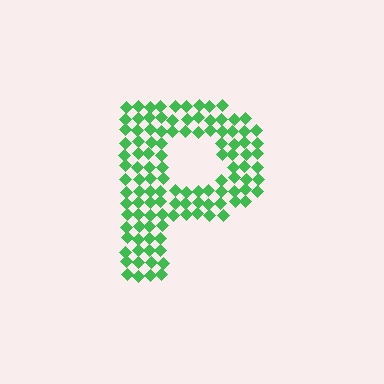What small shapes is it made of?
It is made of small diamonds.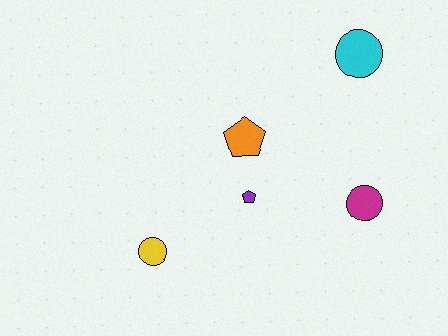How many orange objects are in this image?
There is 1 orange object.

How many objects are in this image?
There are 5 objects.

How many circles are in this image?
There are 3 circles.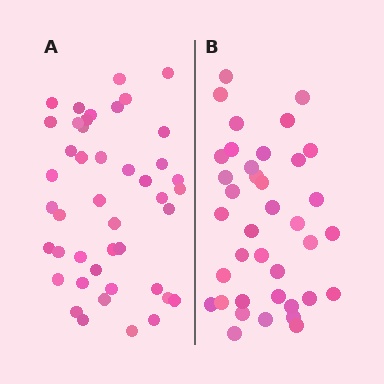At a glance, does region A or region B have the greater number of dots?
Region A (the left region) has more dots.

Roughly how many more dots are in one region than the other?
Region A has about 6 more dots than region B.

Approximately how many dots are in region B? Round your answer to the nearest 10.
About 40 dots. (The exact count is 38, which rounds to 40.)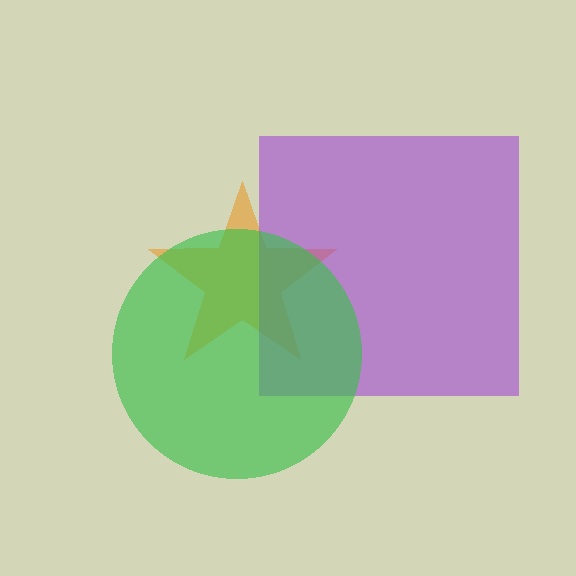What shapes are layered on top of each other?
The layered shapes are: an orange star, a purple square, a green circle.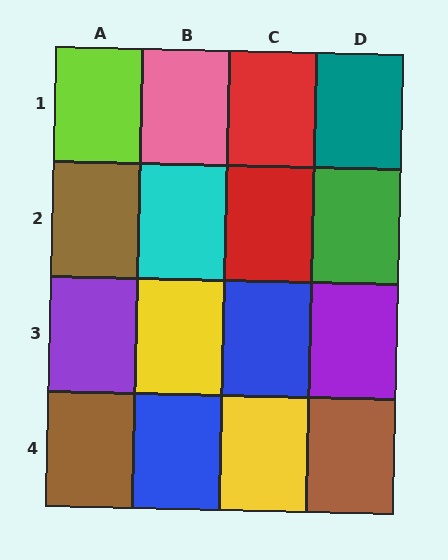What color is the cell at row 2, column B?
Cyan.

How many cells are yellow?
2 cells are yellow.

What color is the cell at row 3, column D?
Purple.